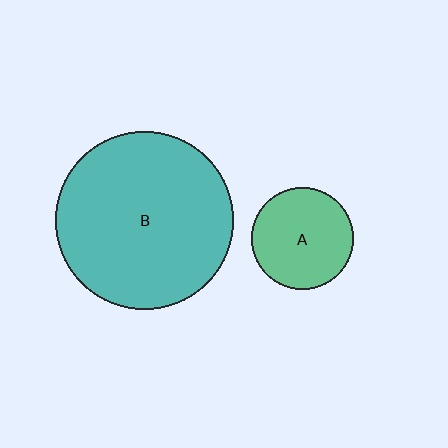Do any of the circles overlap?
No, none of the circles overlap.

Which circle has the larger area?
Circle B (teal).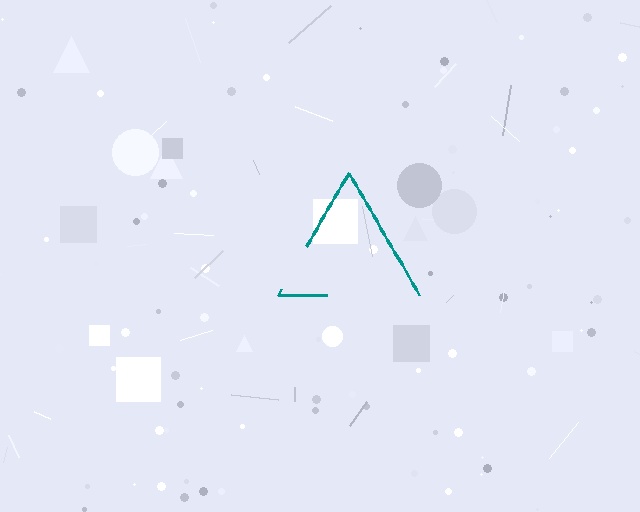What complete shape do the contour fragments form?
The contour fragments form a triangle.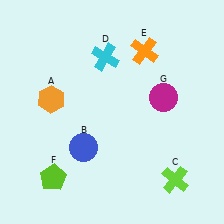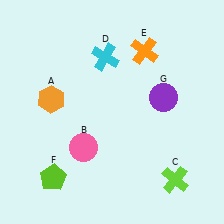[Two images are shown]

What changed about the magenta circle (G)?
In Image 1, G is magenta. In Image 2, it changed to purple.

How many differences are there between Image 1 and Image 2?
There are 2 differences between the two images.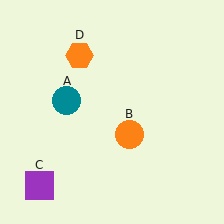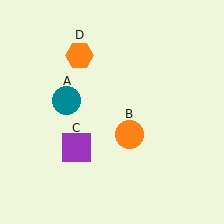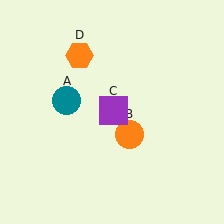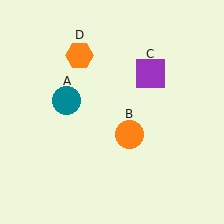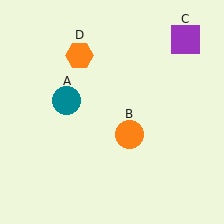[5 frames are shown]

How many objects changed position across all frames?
1 object changed position: purple square (object C).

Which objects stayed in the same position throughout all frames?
Teal circle (object A) and orange circle (object B) and orange hexagon (object D) remained stationary.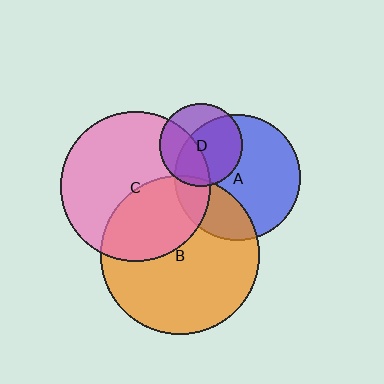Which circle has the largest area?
Circle B (orange).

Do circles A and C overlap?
Yes.